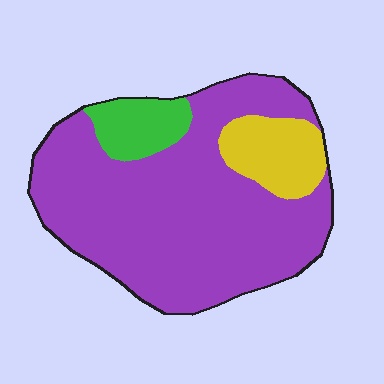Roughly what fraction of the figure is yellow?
Yellow takes up about one eighth (1/8) of the figure.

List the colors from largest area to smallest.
From largest to smallest: purple, yellow, green.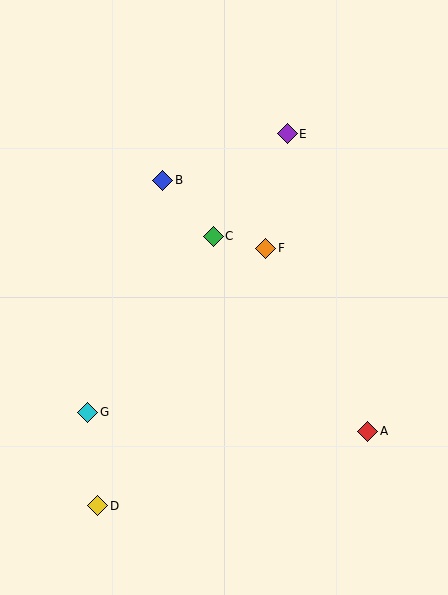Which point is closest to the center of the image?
Point C at (213, 236) is closest to the center.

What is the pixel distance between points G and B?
The distance between G and B is 244 pixels.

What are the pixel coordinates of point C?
Point C is at (213, 236).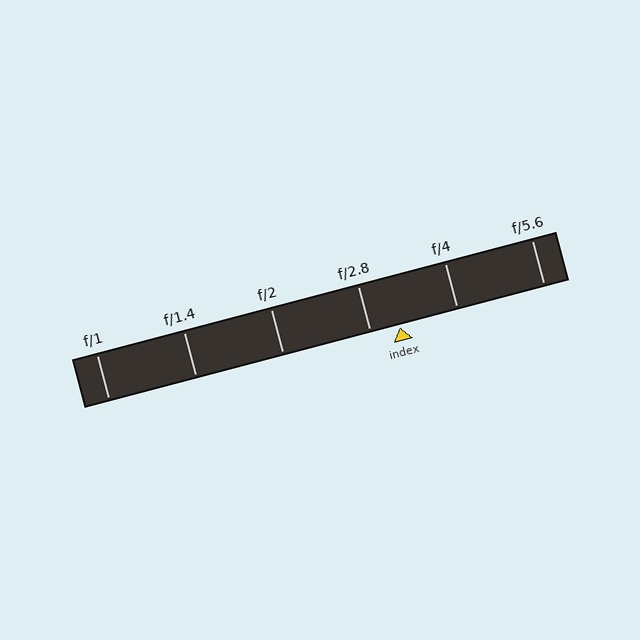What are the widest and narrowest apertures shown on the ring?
The widest aperture shown is f/1 and the narrowest is f/5.6.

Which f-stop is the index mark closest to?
The index mark is closest to f/2.8.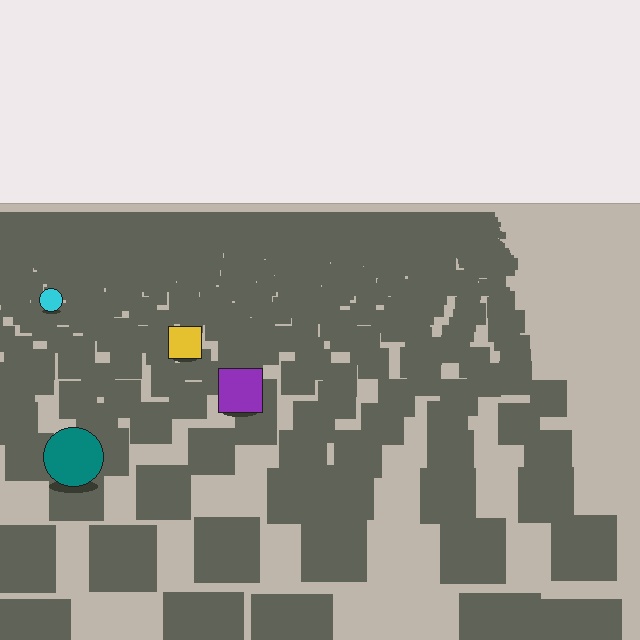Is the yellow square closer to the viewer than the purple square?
No. The purple square is closer — you can tell from the texture gradient: the ground texture is coarser near it.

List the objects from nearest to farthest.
From nearest to farthest: the teal circle, the purple square, the yellow square, the cyan circle.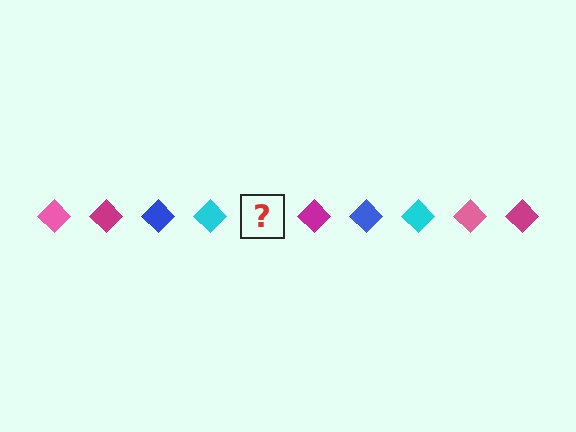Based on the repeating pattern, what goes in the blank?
The blank should be a pink diamond.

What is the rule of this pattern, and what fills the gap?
The rule is that the pattern cycles through pink, magenta, blue, cyan diamonds. The gap should be filled with a pink diamond.